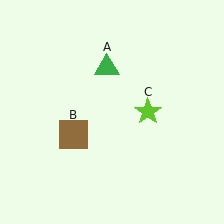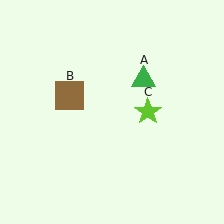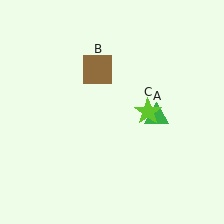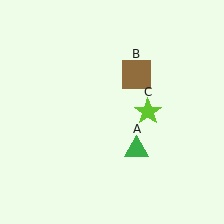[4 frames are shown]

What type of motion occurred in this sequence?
The green triangle (object A), brown square (object B) rotated clockwise around the center of the scene.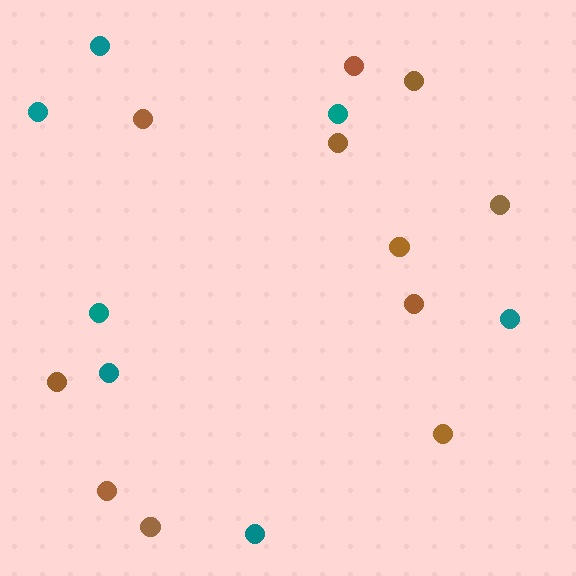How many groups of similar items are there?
There are 2 groups: one group of teal circles (7) and one group of brown circles (11).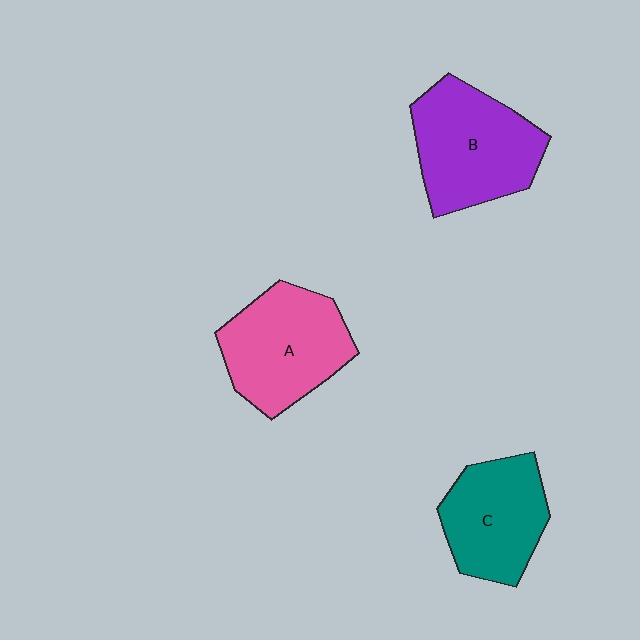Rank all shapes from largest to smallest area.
From largest to smallest: B (purple), A (pink), C (teal).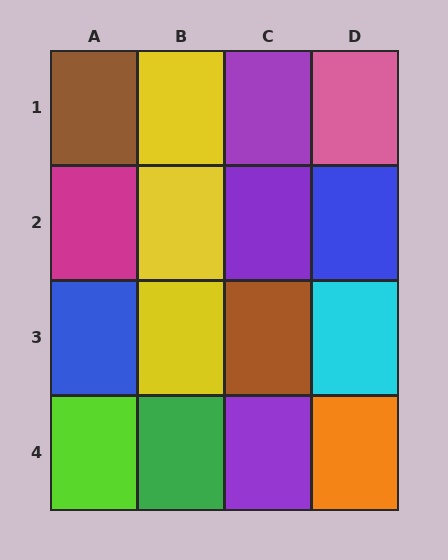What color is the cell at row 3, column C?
Brown.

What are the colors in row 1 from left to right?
Brown, yellow, purple, pink.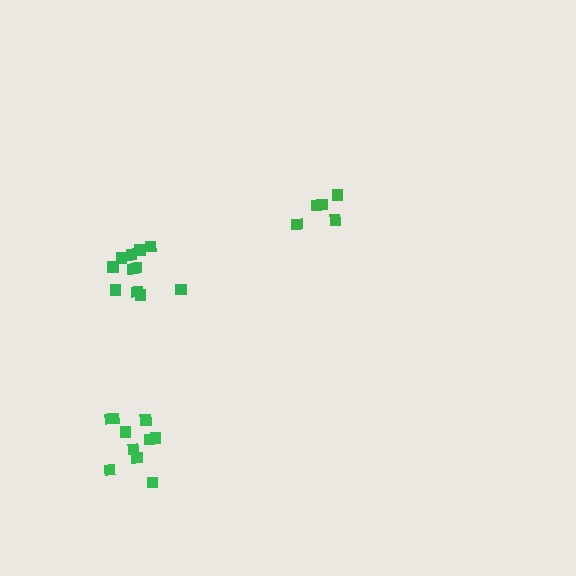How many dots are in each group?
Group 1: 10 dots, Group 2: 5 dots, Group 3: 11 dots (26 total).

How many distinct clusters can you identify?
There are 3 distinct clusters.